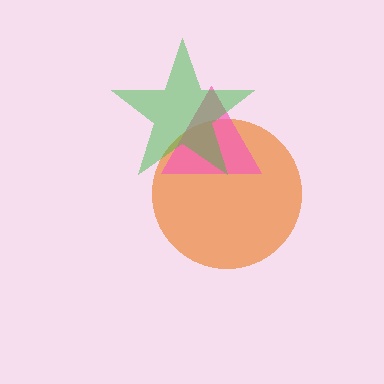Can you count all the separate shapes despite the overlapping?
Yes, there are 3 separate shapes.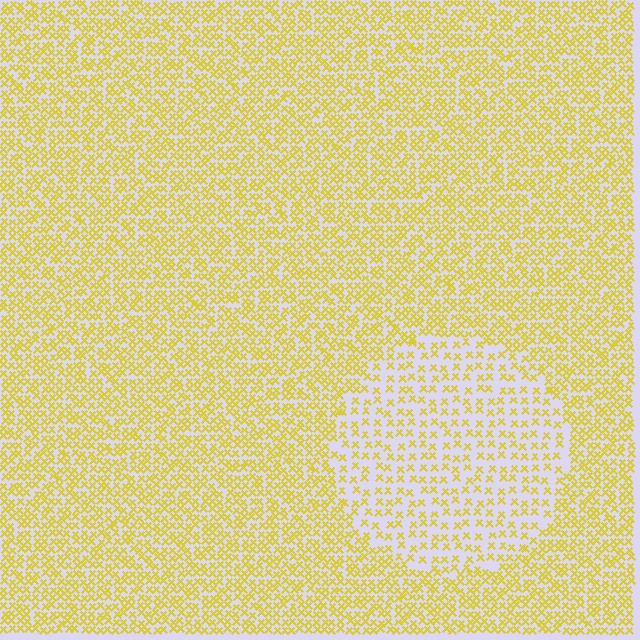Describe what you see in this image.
The image contains small yellow elements arranged at two different densities. A circle-shaped region is visible where the elements are less densely packed than the surrounding area.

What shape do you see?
I see a circle.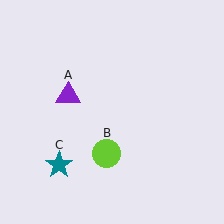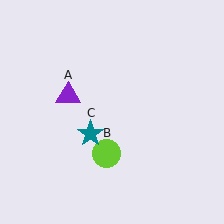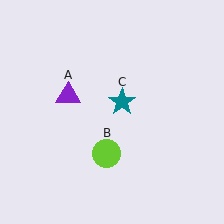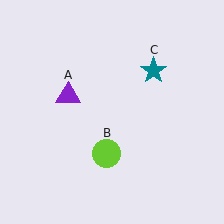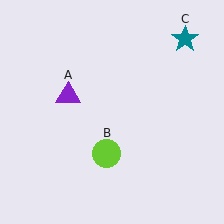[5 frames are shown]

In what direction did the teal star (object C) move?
The teal star (object C) moved up and to the right.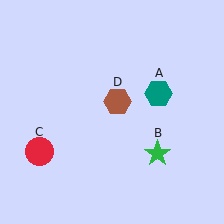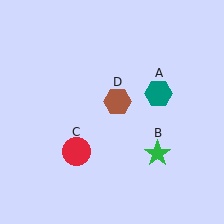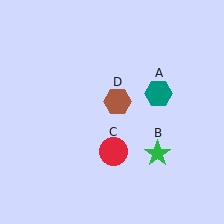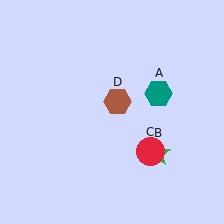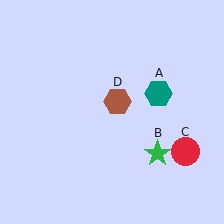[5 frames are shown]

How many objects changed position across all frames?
1 object changed position: red circle (object C).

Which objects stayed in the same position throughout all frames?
Teal hexagon (object A) and green star (object B) and brown hexagon (object D) remained stationary.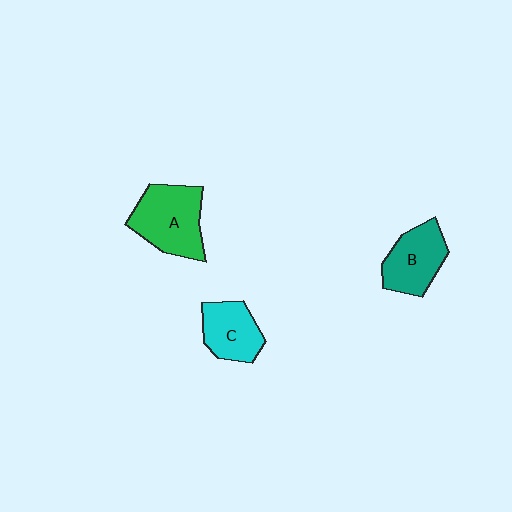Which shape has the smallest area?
Shape C (cyan).